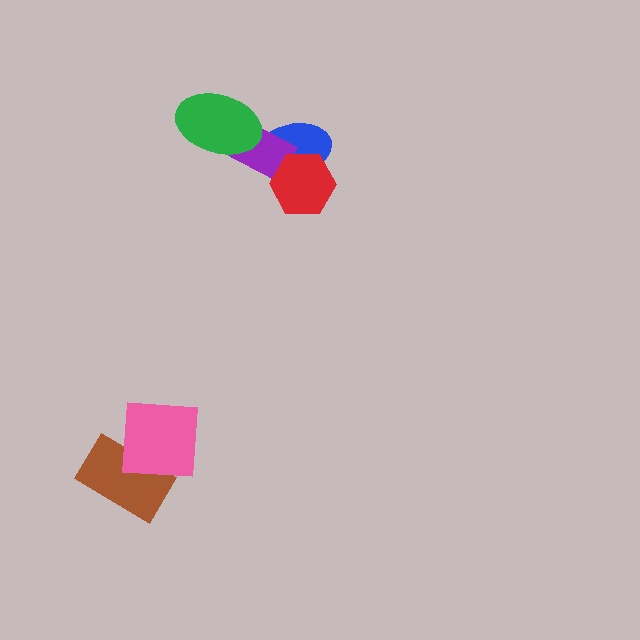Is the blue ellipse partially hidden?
Yes, it is partially covered by another shape.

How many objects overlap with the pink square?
1 object overlaps with the pink square.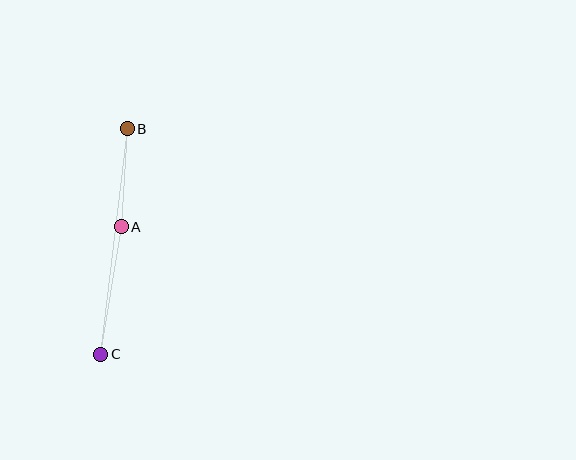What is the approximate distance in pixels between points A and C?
The distance between A and C is approximately 129 pixels.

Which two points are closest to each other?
Points A and B are closest to each other.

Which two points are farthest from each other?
Points B and C are farthest from each other.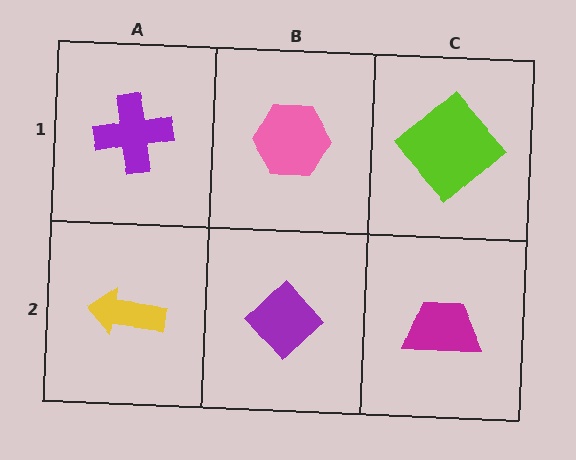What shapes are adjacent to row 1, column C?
A magenta trapezoid (row 2, column C), a pink hexagon (row 1, column B).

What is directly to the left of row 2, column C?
A purple diamond.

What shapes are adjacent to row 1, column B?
A purple diamond (row 2, column B), a purple cross (row 1, column A), a lime diamond (row 1, column C).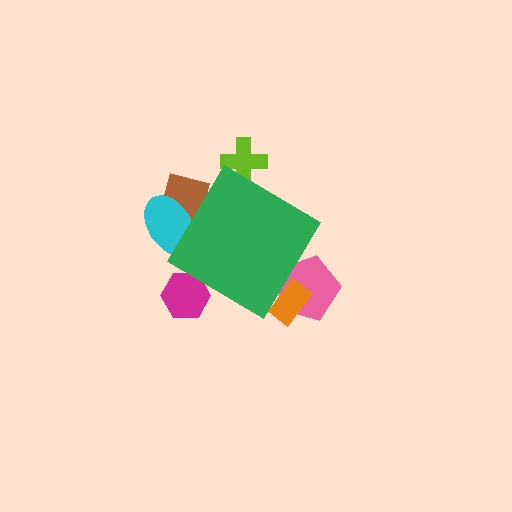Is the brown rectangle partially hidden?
Yes, the brown rectangle is partially hidden behind the green diamond.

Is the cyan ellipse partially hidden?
Yes, the cyan ellipse is partially hidden behind the green diamond.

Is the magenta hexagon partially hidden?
Yes, the magenta hexagon is partially hidden behind the green diamond.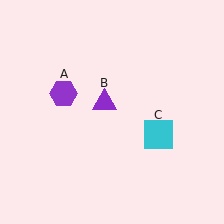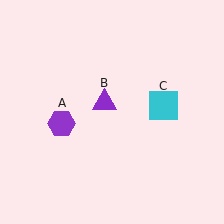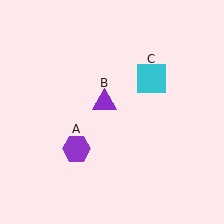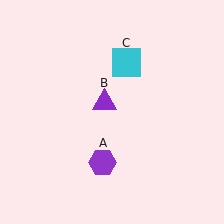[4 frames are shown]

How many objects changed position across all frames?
2 objects changed position: purple hexagon (object A), cyan square (object C).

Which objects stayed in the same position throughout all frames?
Purple triangle (object B) remained stationary.